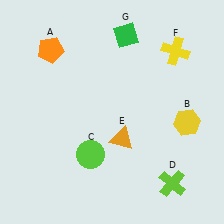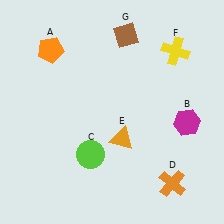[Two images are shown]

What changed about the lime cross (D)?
In Image 1, D is lime. In Image 2, it changed to orange.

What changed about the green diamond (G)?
In Image 1, G is green. In Image 2, it changed to brown.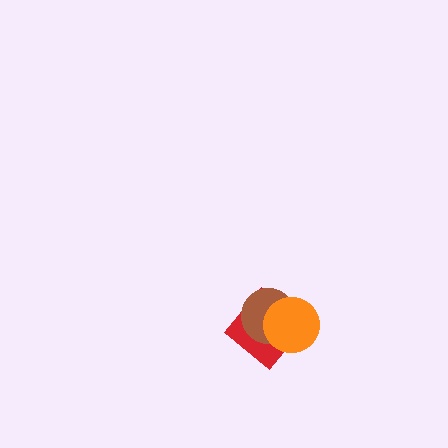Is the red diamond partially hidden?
Yes, it is partially covered by another shape.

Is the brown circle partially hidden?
Yes, it is partially covered by another shape.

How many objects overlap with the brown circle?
2 objects overlap with the brown circle.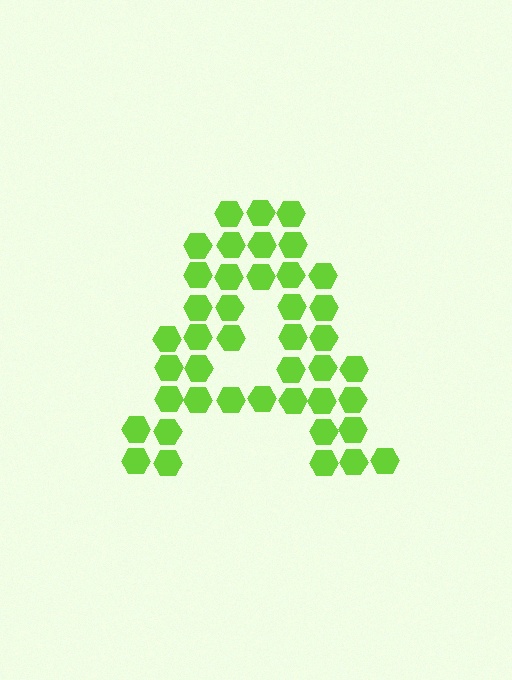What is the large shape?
The large shape is the letter A.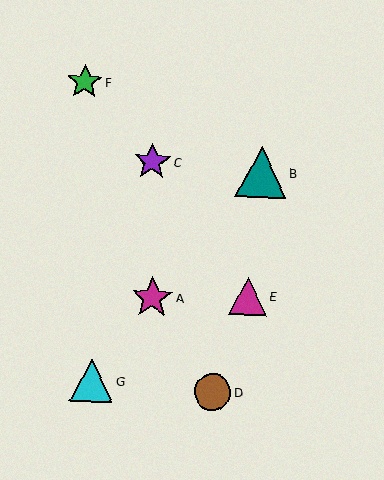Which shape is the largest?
The teal triangle (labeled B) is the largest.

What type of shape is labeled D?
Shape D is a brown circle.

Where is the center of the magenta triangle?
The center of the magenta triangle is at (248, 296).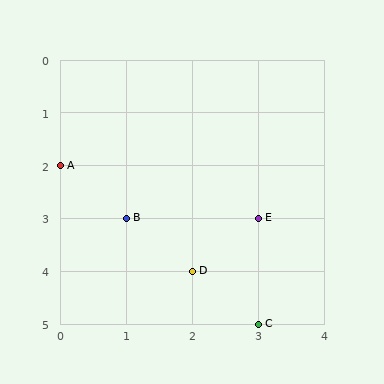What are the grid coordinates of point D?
Point D is at grid coordinates (2, 4).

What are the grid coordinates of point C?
Point C is at grid coordinates (3, 5).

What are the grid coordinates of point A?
Point A is at grid coordinates (0, 2).